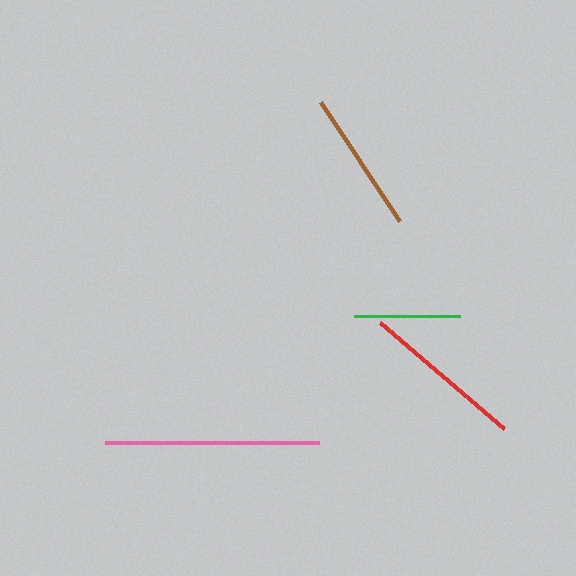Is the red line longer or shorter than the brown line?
The red line is longer than the brown line.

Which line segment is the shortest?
The green line is the shortest at approximately 106 pixels.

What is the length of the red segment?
The red segment is approximately 163 pixels long.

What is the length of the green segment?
The green segment is approximately 106 pixels long.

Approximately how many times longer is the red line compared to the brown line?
The red line is approximately 1.1 times the length of the brown line.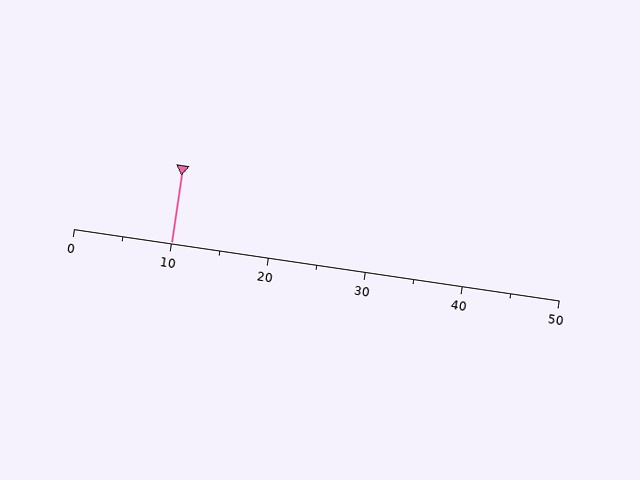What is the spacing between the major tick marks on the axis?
The major ticks are spaced 10 apart.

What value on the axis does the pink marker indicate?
The marker indicates approximately 10.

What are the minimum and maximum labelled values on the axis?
The axis runs from 0 to 50.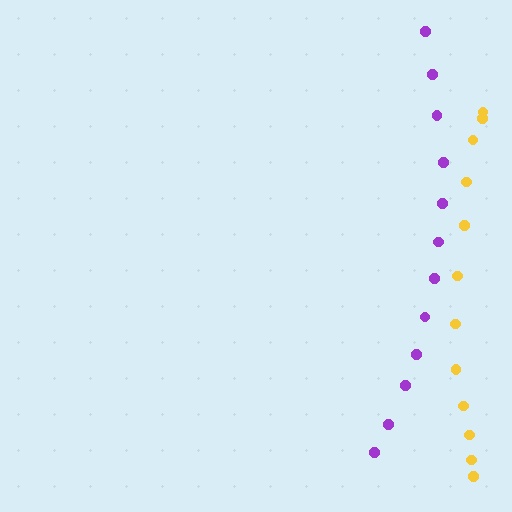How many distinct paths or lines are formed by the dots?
There are 2 distinct paths.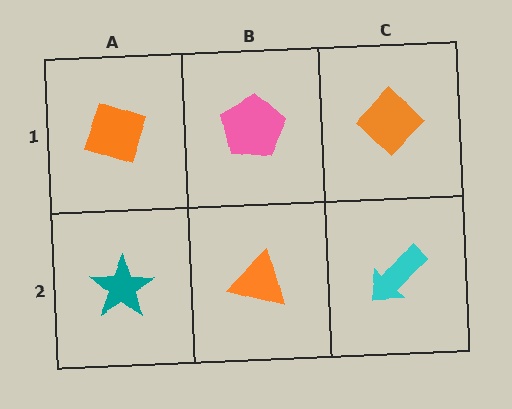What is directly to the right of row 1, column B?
An orange diamond.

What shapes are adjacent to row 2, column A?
An orange diamond (row 1, column A), an orange triangle (row 2, column B).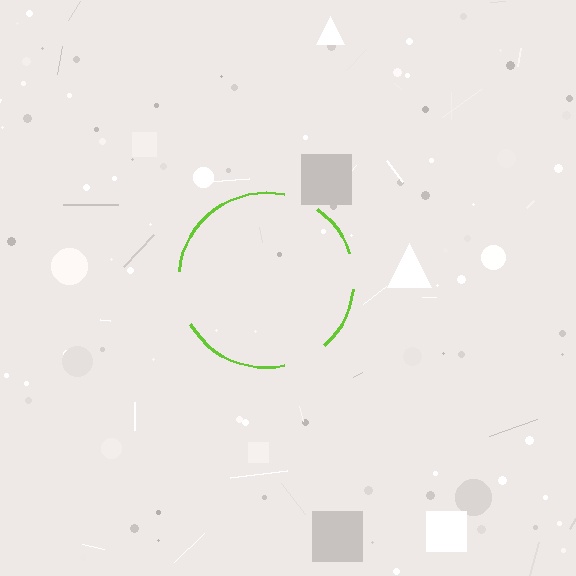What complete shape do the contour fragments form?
The contour fragments form a circle.